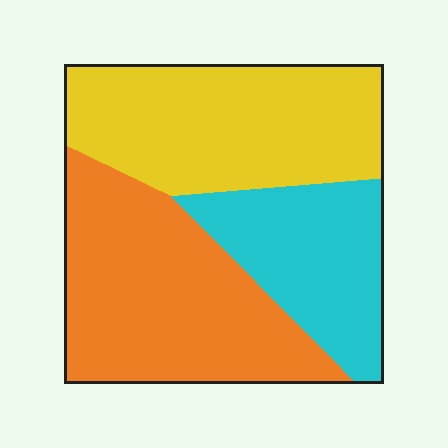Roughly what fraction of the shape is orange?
Orange takes up between a quarter and a half of the shape.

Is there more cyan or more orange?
Orange.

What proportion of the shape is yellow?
Yellow covers around 35% of the shape.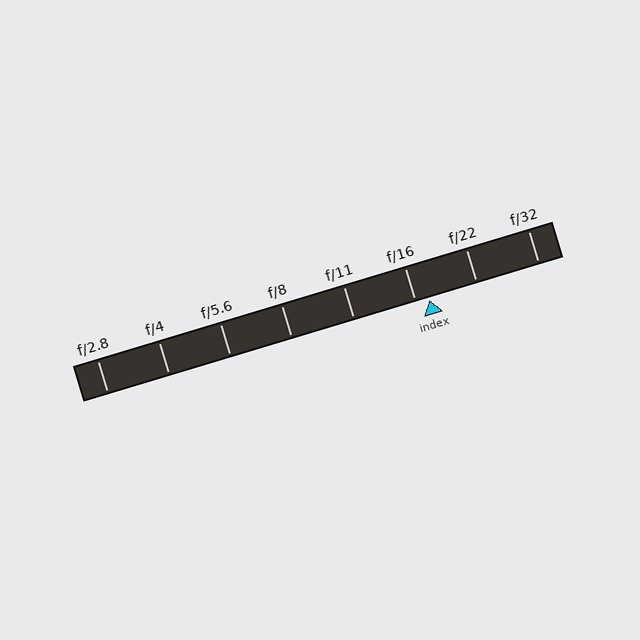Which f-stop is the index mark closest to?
The index mark is closest to f/16.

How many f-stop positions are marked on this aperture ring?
There are 8 f-stop positions marked.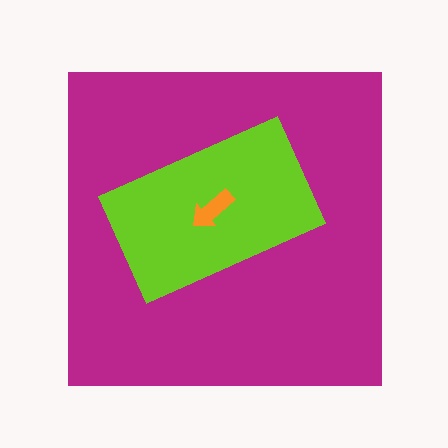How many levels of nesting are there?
3.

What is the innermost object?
The orange arrow.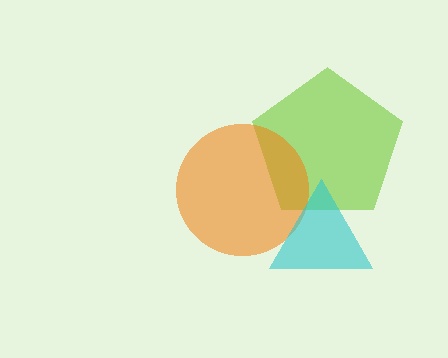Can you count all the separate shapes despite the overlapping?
Yes, there are 3 separate shapes.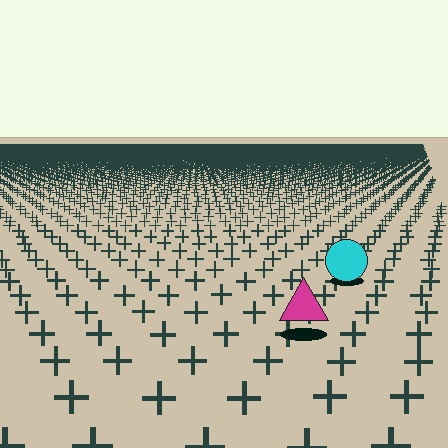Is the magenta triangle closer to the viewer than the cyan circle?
Yes. The magenta triangle is closer — you can tell from the texture gradient: the ground texture is coarser near it.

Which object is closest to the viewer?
The magenta triangle is closest. The texture marks near it are larger and more spread out.